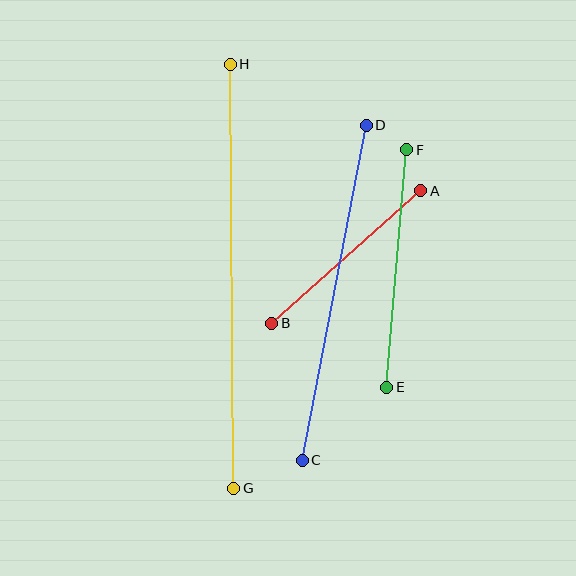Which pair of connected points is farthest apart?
Points G and H are farthest apart.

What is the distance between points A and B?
The distance is approximately 200 pixels.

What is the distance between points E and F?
The distance is approximately 238 pixels.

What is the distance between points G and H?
The distance is approximately 424 pixels.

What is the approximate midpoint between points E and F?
The midpoint is at approximately (397, 269) pixels.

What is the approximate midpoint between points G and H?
The midpoint is at approximately (232, 276) pixels.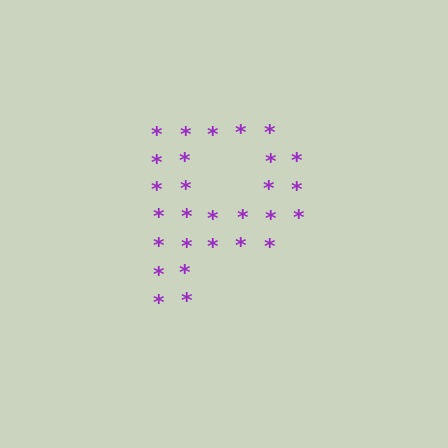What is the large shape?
The large shape is the letter P.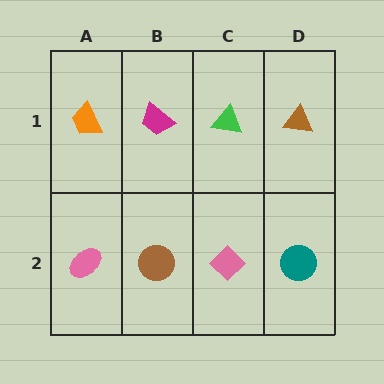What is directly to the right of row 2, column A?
A brown circle.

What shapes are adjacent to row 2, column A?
An orange trapezoid (row 1, column A), a brown circle (row 2, column B).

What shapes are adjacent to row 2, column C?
A green triangle (row 1, column C), a brown circle (row 2, column B), a teal circle (row 2, column D).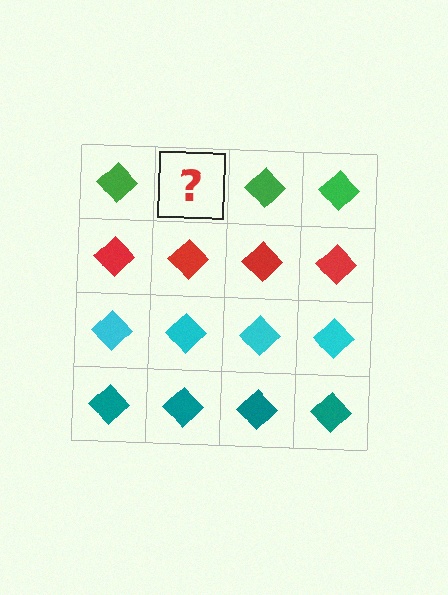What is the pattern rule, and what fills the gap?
The rule is that each row has a consistent color. The gap should be filled with a green diamond.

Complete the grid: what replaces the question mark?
The question mark should be replaced with a green diamond.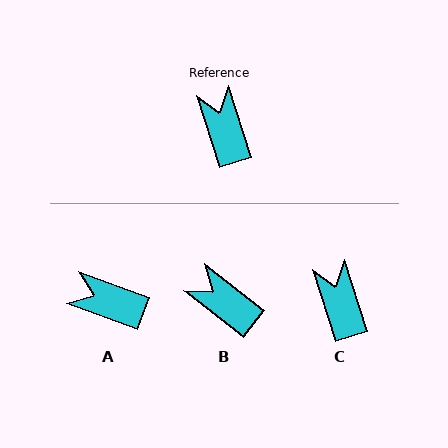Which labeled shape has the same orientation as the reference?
C.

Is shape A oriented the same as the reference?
No, it is off by about 52 degrees.